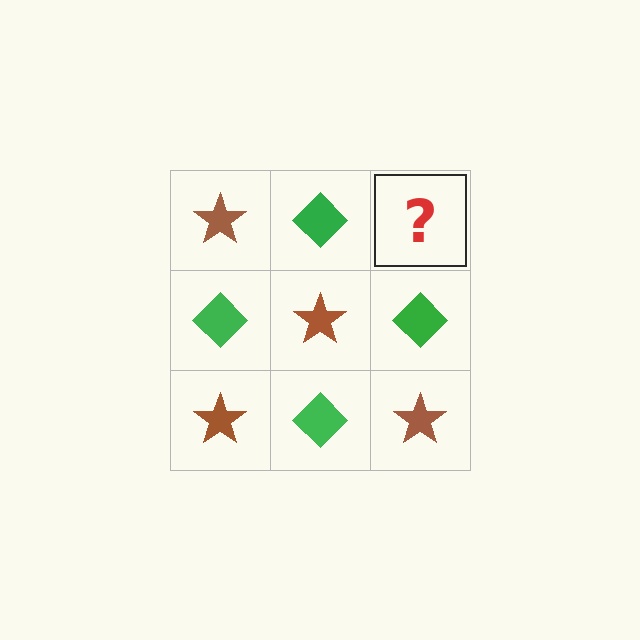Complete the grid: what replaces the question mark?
The question mark should be replaced with a brown star.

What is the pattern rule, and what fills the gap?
The rule is that it alternates brown star and green diamond in a checkerboard pattern. The gap should be filled with a brown star.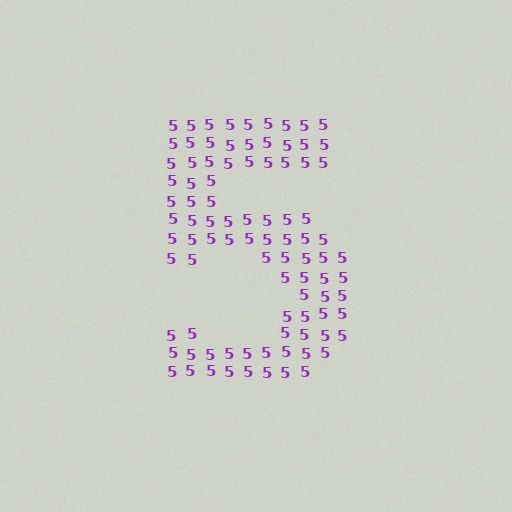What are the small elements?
The small elements are digit 5's.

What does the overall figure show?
The overall figure shows the digit 5.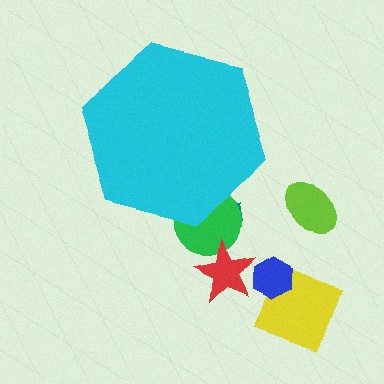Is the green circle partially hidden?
Yes, the green circle is partially hidden behind the cyan hexagon.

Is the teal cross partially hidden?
Yes, the teal cross is partially hidden behind the cyan hexagon.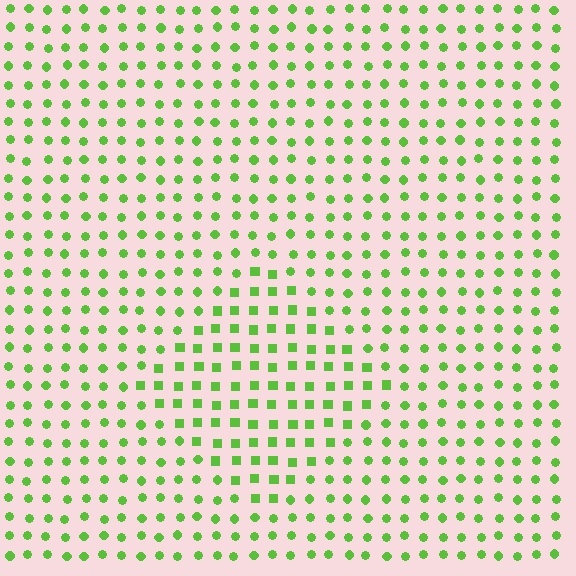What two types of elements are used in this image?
The image uses squares inside the diamond region and circles outside it.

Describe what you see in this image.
The image is filled with small lime elements arranged in a uniform grid. A diamond-shaped region contains squares, while the surrounding area contains circles. The boundary is defined purely by the change in element shape.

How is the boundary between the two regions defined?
The boundary is defined by a change in element shape: squares inside vs. circles outside. All elements share the same color and spacing.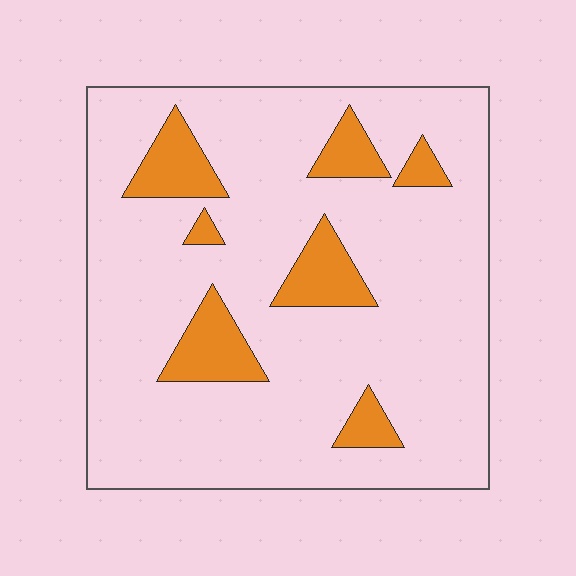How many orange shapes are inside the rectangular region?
7.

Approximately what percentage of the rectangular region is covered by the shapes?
Approximately 15%.